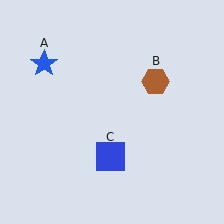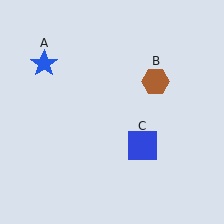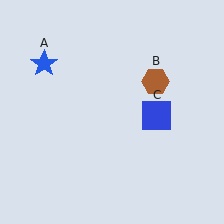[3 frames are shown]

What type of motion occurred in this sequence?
The blue square (object C) rotated counterclockwise around the center of the scene.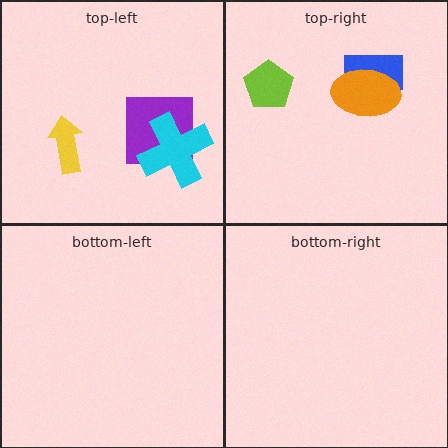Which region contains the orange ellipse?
The top-right region.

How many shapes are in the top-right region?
3.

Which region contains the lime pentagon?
The top-right region.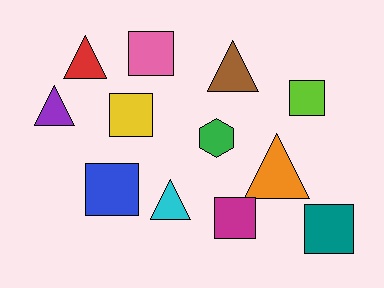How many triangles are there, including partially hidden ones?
There are 5 triangles.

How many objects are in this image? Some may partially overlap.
There are 12 objects.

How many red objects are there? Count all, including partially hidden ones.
There is 1 red object.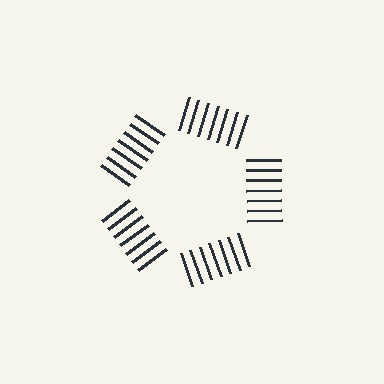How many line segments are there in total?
35 — 7 along each of the 5 edges.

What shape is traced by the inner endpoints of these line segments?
An illusory pentagon — the line segments terminate on its edges but no continuous stroke is drawn.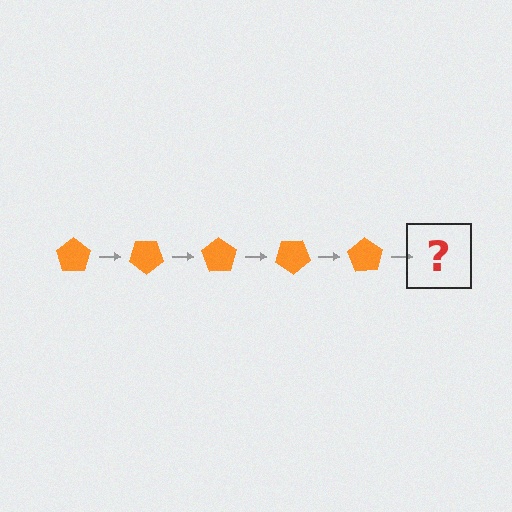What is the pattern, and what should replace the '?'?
The pattern is that the pentagon rotates 35 degrees each step. The '?' should be an orange pentagon rotated 175 degrees.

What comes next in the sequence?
The next element should be an orange pentagon rotated 175 degrees.